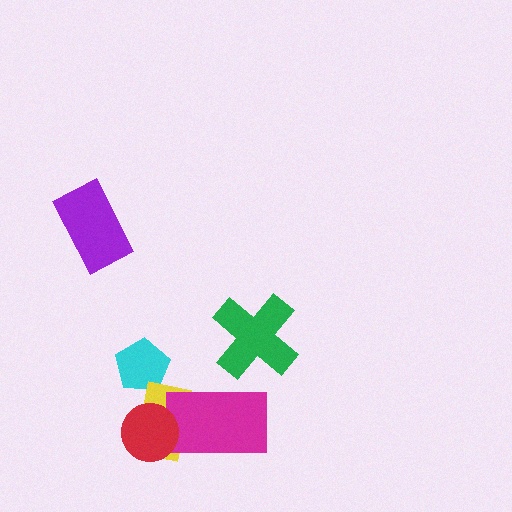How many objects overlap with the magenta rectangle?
2 objects overlap with the magenta rectangle.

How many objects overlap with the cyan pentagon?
0 objects overlap with the cyan pentagon.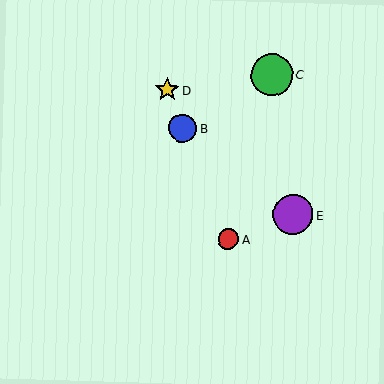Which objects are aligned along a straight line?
Objects A, B, D are aligned along a straight line.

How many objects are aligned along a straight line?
3 objects (A, B, D) are aligned along a straight line.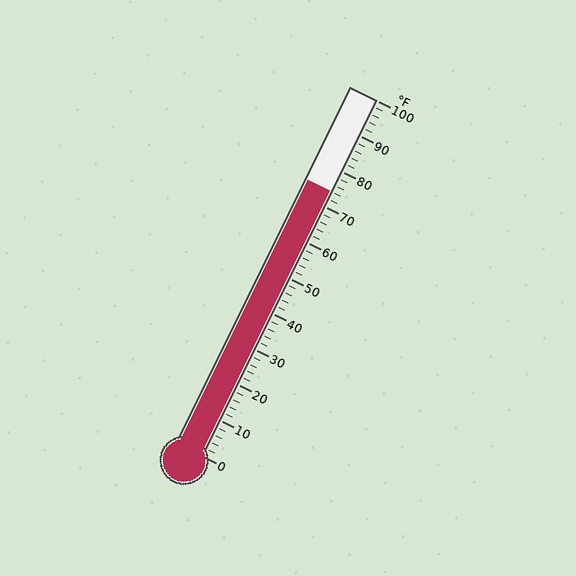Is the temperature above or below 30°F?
The temperature is above 30°F.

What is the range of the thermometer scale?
The thermometer scale ranges from 0°F to 100°F.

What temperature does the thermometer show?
The thermometer shows approximately 74°F.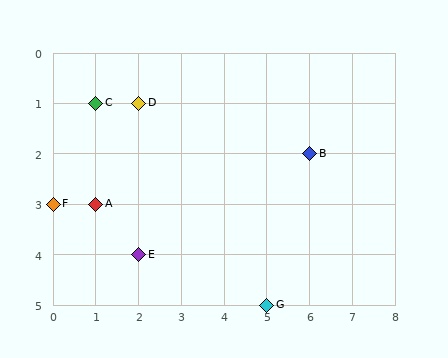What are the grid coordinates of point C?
Point C is at grid coordinates (1, 1).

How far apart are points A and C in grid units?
Points A and C are 2 rows apart.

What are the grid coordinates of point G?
Point G is at grid coordinates (5, 5).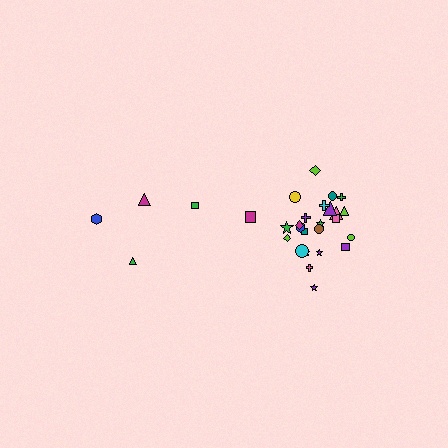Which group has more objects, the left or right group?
The right group.